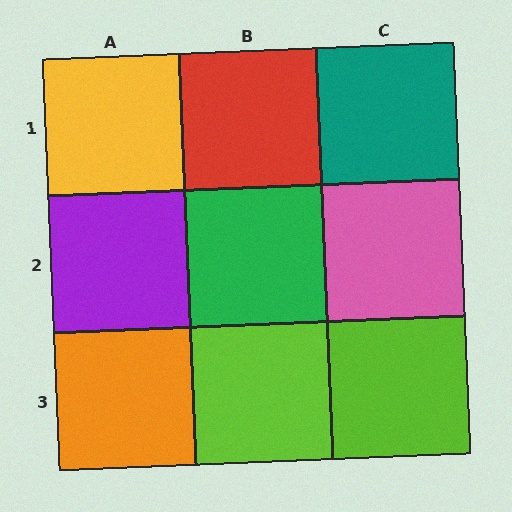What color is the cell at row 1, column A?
Yellow.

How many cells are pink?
1 cell is pink.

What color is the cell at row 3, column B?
Lime.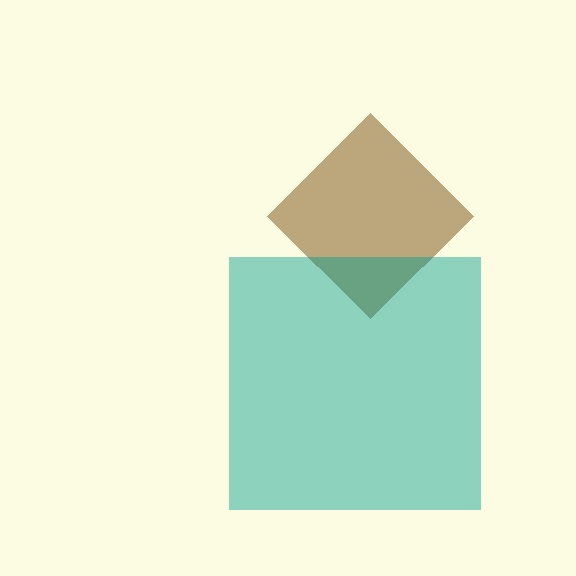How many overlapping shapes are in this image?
There are 2 overlapping shapes in the image.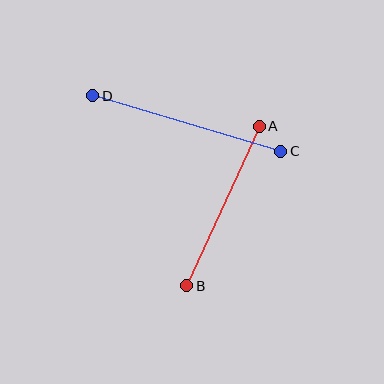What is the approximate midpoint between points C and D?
The midpoint is at approximately (187, 123) pixels.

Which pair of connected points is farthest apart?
Points C and D are farthest apart.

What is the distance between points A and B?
The distance is approximately 175 pixels.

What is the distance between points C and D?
The distance is approximately 196 pixels.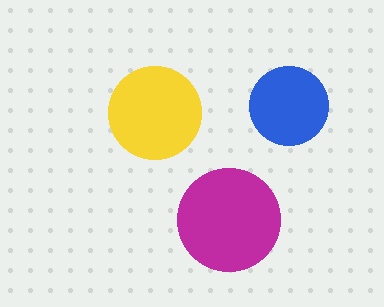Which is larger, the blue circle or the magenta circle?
The magenta one.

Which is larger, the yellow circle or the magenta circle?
The magenta one.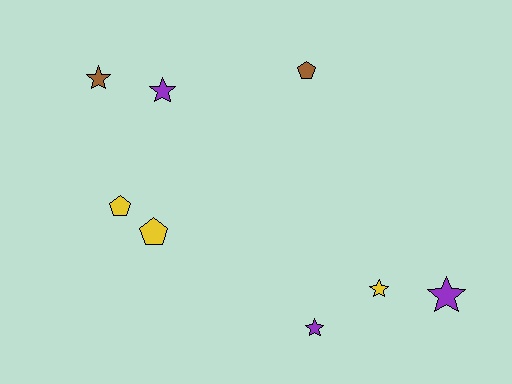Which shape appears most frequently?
Star, with 5 objects.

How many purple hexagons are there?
There are no purple hexagons.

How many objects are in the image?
There are 8 objects.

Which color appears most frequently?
Yellow, with 3 objects.